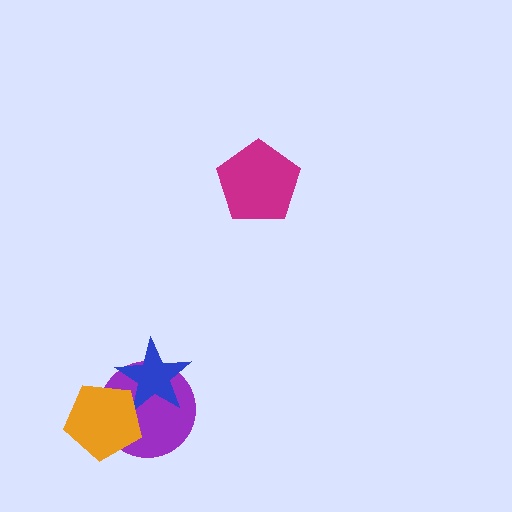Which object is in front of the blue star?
The orange pentagon is in front of the blue star.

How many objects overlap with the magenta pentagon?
0 objects overlap with the magenta pentagon.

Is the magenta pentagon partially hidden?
No, no other shape covers it.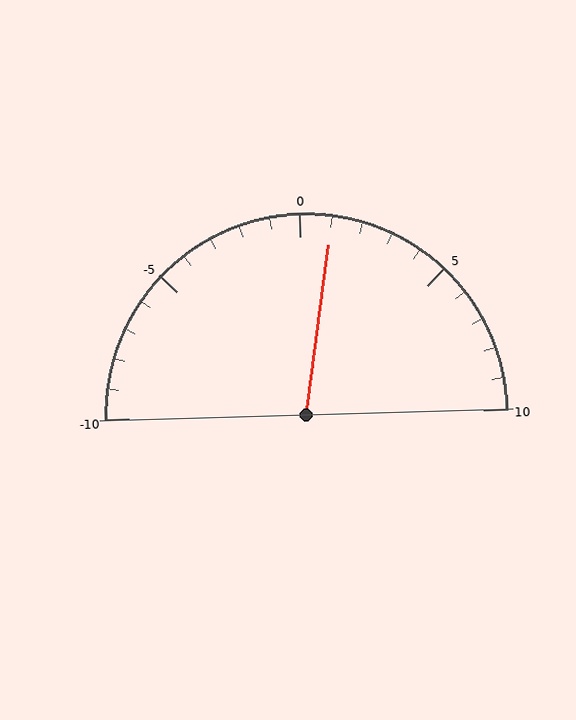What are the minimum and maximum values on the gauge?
The gauge ranges from -10 to 10.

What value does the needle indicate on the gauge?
The needle indicates approximately 1.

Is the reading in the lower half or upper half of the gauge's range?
The reading is in the upper half of the range (-10 to 10).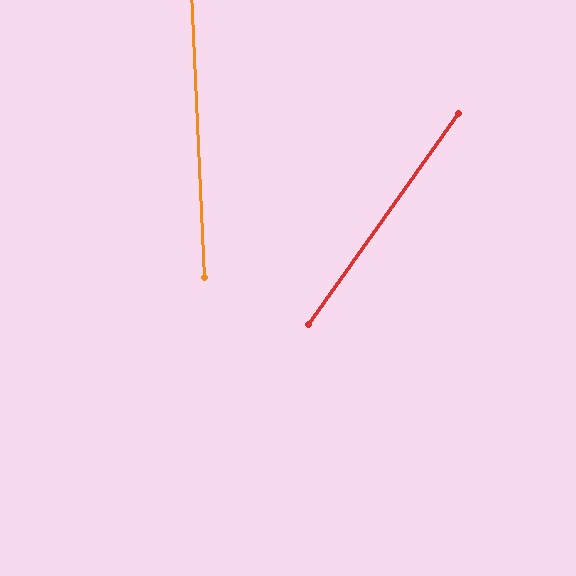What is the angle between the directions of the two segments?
Approximately 38 degrees.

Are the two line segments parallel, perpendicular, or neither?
Neither parallel nor perpendicular — they differ by about 38°.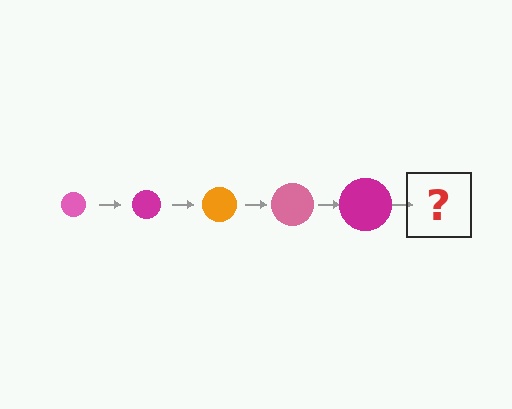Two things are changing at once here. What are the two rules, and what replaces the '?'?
The two rules are that the circle grows larger each step and the color cycles through pink, magenta, and orange. The '?' should be an orange circle, larger than the previous one.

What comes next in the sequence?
The next element should be an orange circle, larger than the previous one.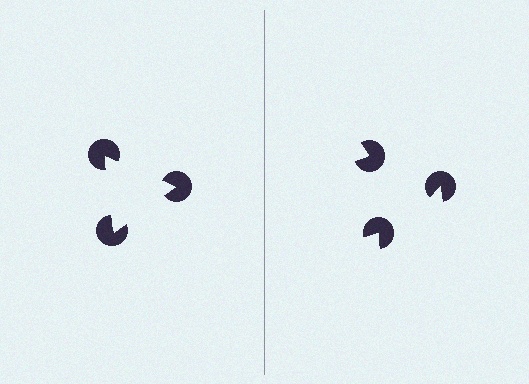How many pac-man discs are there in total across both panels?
6 — 3 on each side.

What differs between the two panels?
The pac-man discs are positioned identically on both sides; only the wedge orientations differ. On the left they align to a triangle; on the right they are misaligned.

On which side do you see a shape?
An illusory triangle appears on the left side. On the right side the wedge cuts are rotated, so no coherent shape forms.